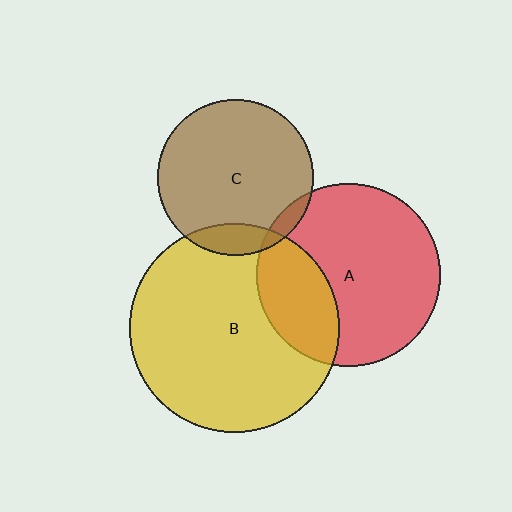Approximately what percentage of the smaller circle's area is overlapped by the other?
Approximately 30%.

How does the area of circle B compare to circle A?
Approximately 1.3 times.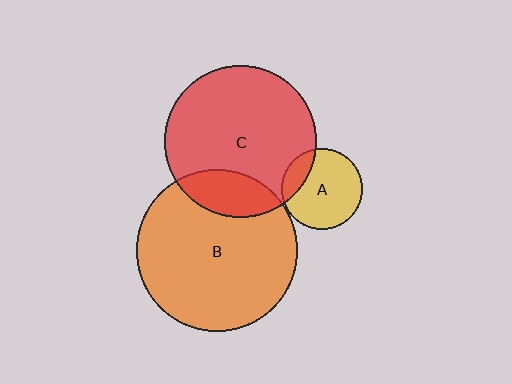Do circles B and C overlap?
Yes.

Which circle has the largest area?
Circle B (orange).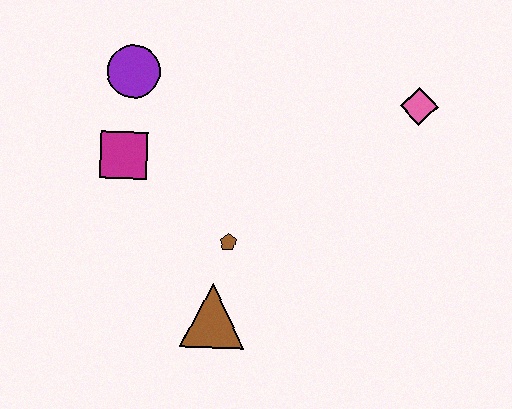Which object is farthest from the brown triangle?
The pink diamond is farthest from the brown triangle.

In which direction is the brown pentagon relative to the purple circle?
The brown pentagon is below the purple circle.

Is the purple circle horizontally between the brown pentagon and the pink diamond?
No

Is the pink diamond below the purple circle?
Yes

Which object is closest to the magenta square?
The purple circle is closest to the magenta square.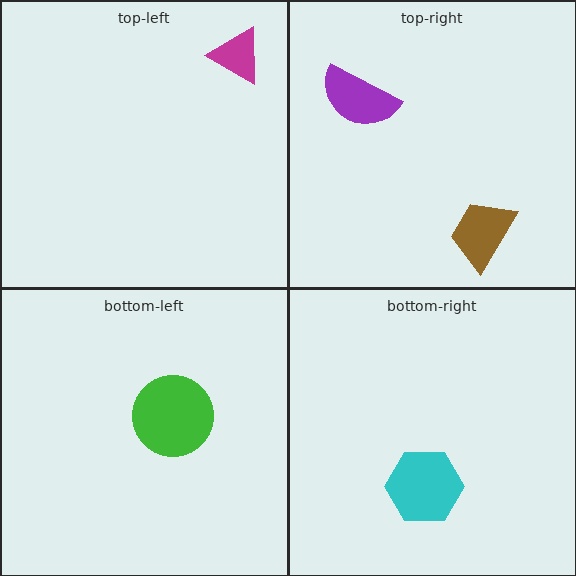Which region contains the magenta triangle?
The top-left region.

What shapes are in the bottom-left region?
The green circle.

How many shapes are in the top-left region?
1.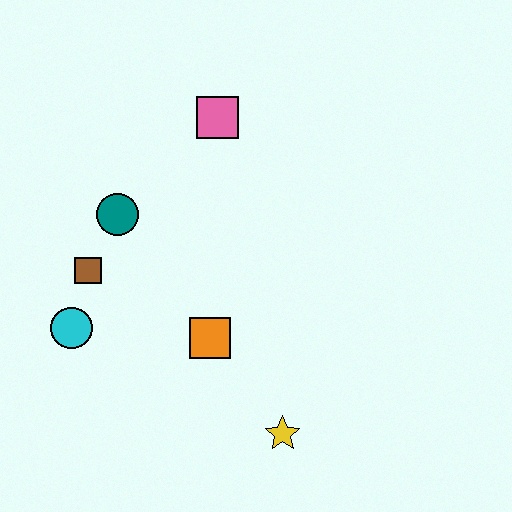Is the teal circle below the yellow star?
No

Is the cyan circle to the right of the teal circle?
No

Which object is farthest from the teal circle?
The yellow star is farthest from the teal circle.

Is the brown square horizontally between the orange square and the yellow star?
No